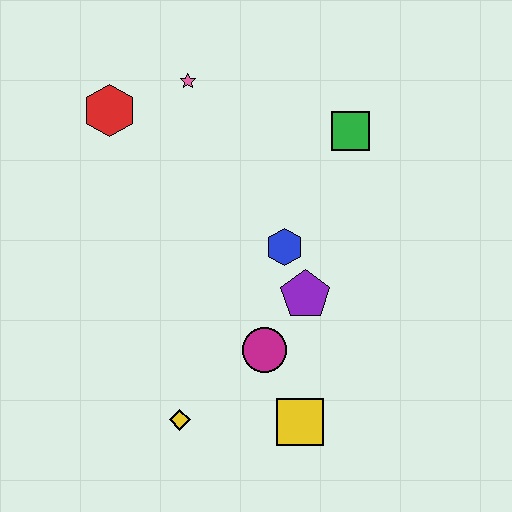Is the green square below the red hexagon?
Yes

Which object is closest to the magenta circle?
The purple pentagon is closest to the magenta circle.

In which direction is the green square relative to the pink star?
The green square is to the right of the pink star.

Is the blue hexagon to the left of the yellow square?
Yes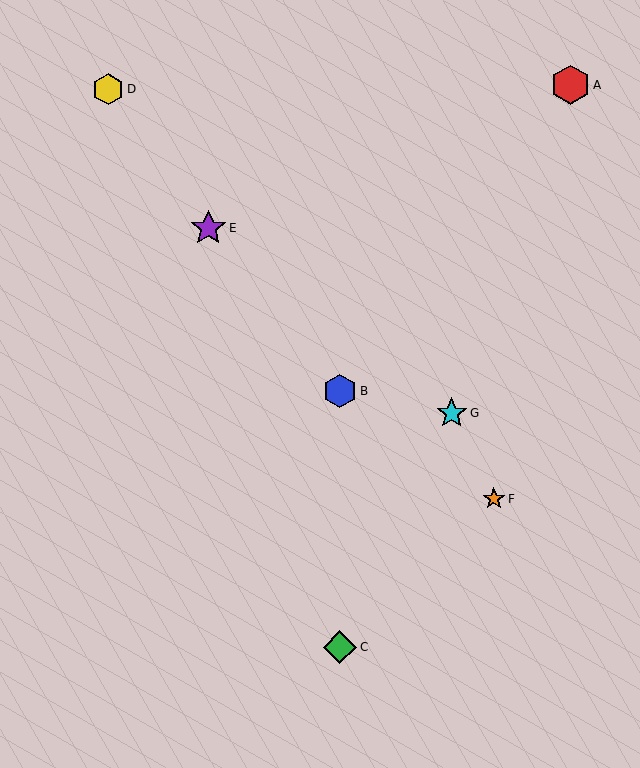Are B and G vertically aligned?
No, B is at x≈340 and G is at x≈452.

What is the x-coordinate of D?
Object D is at x≈108.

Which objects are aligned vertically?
Objects B, C are aligned vertically.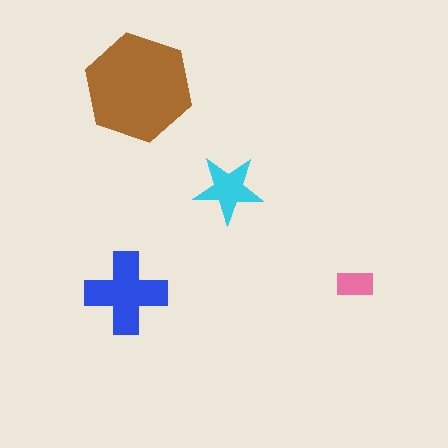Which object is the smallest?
The pink rectangle.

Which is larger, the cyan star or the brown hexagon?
The brown hexagon.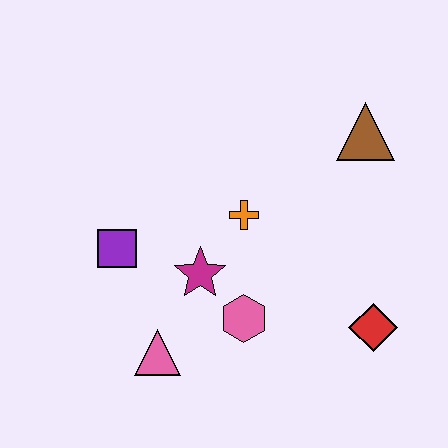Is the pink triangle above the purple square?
No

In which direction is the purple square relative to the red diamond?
The purple square is to the left of the red diamond.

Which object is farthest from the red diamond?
The purple square is farthest from the red diamond.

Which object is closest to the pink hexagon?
The magenta star is closest to the pink hexagon.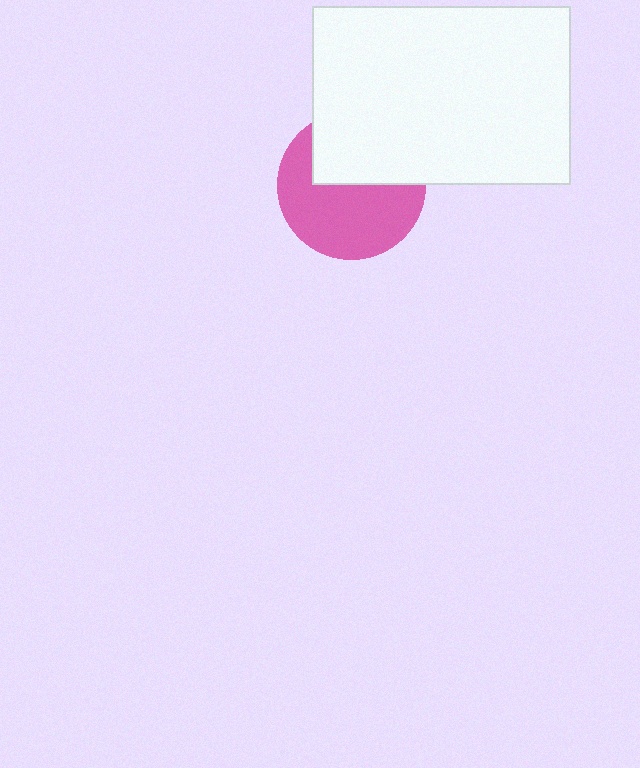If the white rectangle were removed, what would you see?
You would see the complete pink circle.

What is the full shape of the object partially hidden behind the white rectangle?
The partially hidden object is a pink circle.